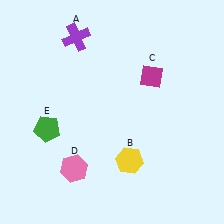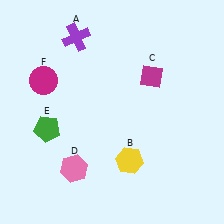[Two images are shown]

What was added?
A magenta circle (F) was added in Image 2.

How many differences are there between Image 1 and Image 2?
There is 1 difference between the two images.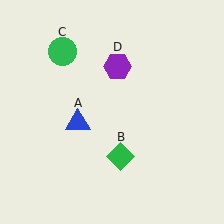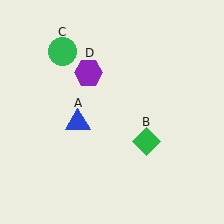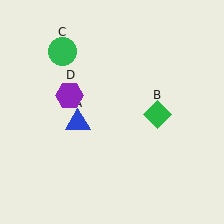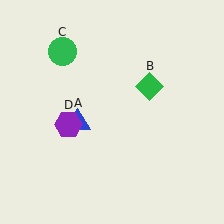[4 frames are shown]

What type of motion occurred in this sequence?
The green diamond (object B), purple hexagon (object D) rotated counterclockwise around the center of the scene.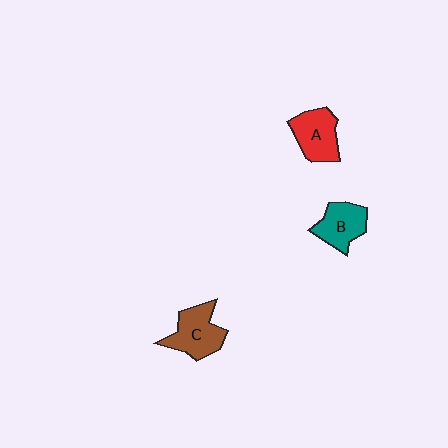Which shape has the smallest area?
Shape B (teal).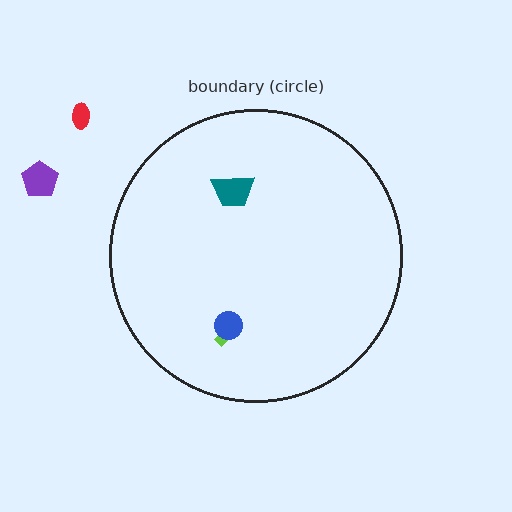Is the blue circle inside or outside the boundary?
Inside.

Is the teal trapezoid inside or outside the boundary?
Inside.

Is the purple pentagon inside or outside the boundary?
Outside.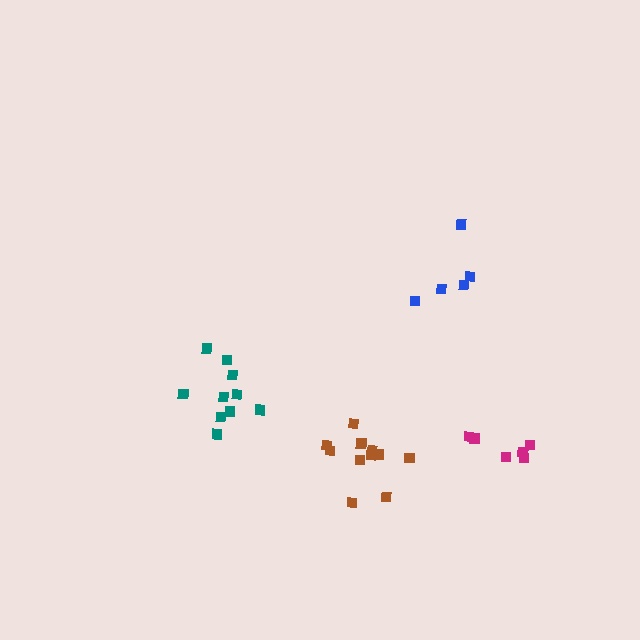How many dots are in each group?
Group 1: 11 dots, Group 2: 5 dots, Group 3: 6 dots, Group 4: 10 dots (32 total).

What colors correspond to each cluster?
The clusters are colored: brown, blue, magenta, teal.